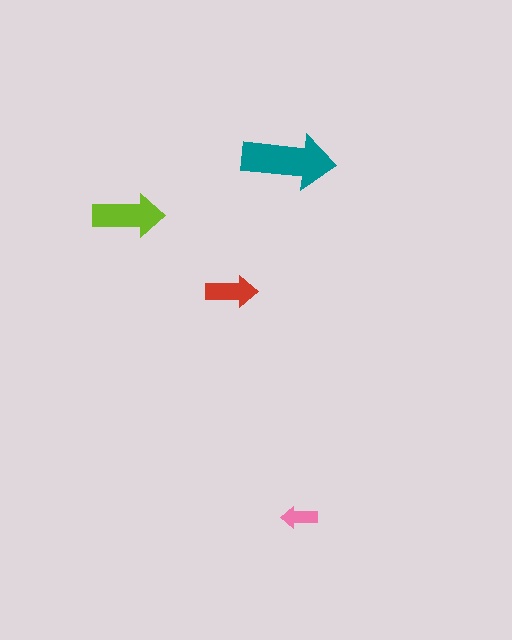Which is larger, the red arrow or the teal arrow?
The teal one.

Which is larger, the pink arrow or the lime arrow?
The lime one.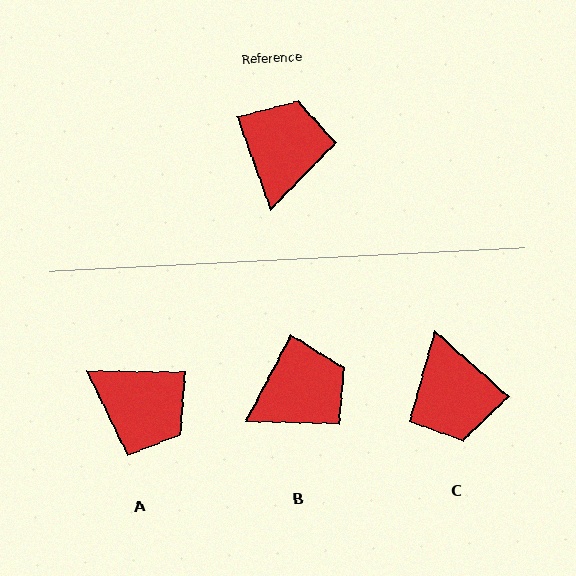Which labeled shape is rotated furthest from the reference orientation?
C, about 151 degrees away.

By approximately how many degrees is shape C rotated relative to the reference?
Approximately 151 degrees clockwise.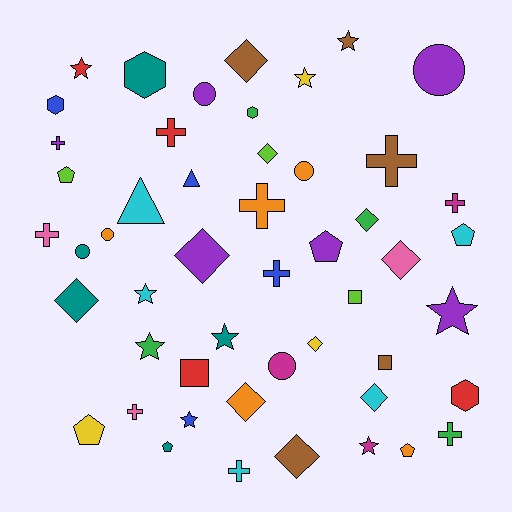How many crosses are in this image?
There are 10 crosses.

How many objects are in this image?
There are 50 objects.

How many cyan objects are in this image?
There are 5 cyan objects.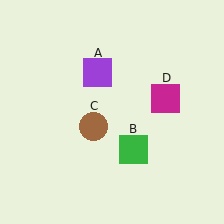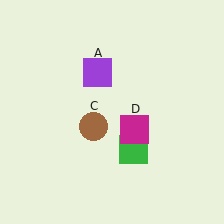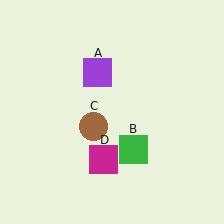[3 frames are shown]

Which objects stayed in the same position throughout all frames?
Purple square (object A) and green square (object B) and brown circle (object C) remained stationary.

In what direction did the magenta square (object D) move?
The magenta square (object D) moved down and to the left.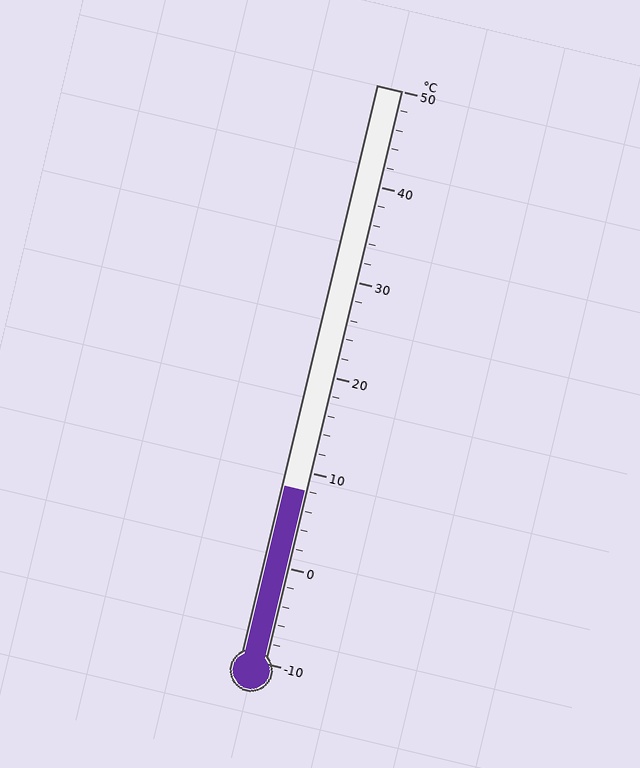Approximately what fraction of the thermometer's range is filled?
The thermometer is filled to approximately 30% of its range.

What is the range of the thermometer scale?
The thermometer scale ranges from -10°C to 50°C.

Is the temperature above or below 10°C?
The temperature is below 10°C.